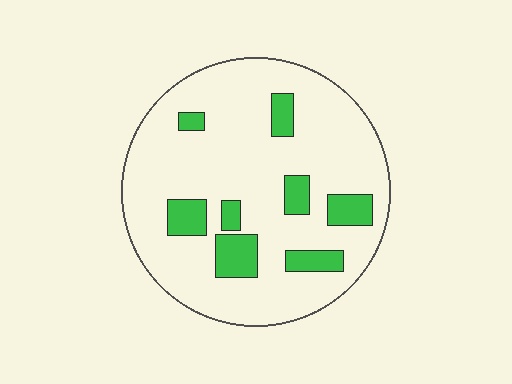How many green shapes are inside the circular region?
8.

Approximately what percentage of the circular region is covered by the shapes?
Approximately 15%.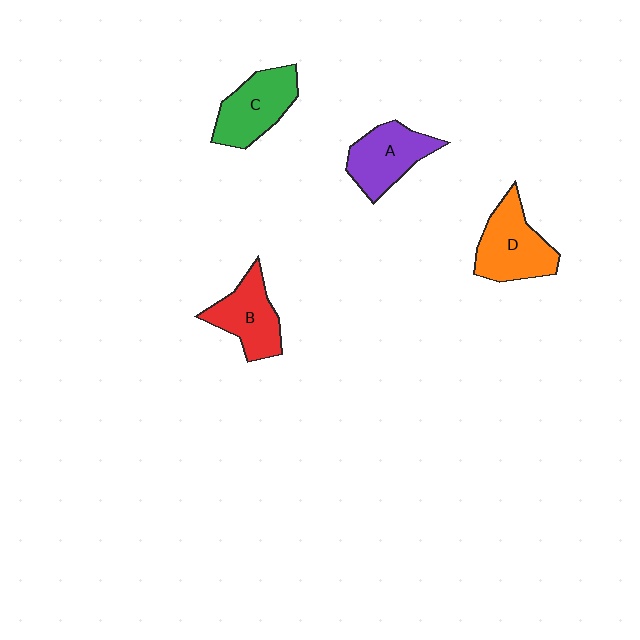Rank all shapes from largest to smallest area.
From largest to smallest: D (orange), C (green), A (purple), B (red).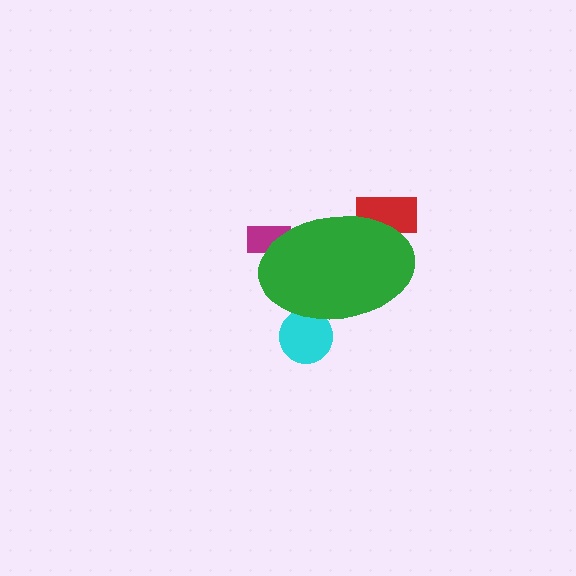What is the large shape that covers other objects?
A green ellipse.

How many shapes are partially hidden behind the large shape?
3 shapes are partially hidden.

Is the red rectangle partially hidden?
Yes, the red rectangle is partially hidden behind the green ellipse.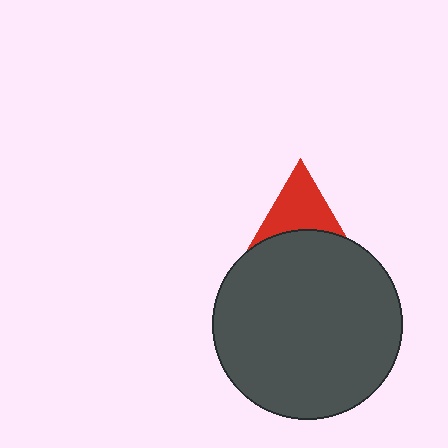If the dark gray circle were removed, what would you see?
You would see the complete red triangle.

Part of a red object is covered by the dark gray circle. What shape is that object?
It is a triangle.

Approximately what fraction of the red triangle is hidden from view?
Roughly 49% of the red triangle is hidden behind the dark gray circle.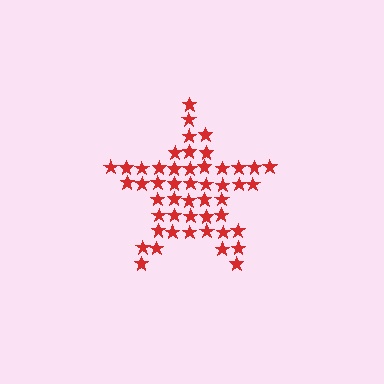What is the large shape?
The large shape is a star.